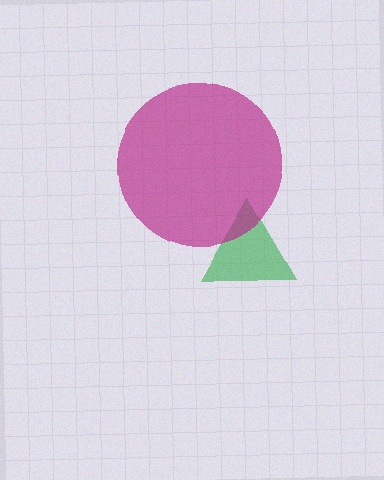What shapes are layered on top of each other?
The layered shapes are: a green triangle, a magenta circle.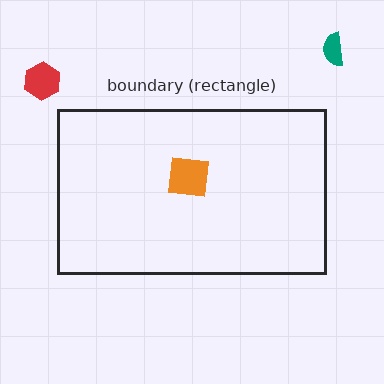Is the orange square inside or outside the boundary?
Inside.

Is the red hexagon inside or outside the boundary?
Outside.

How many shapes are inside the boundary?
1 inside, 2 outside.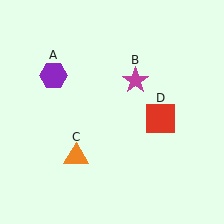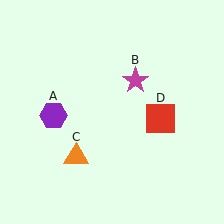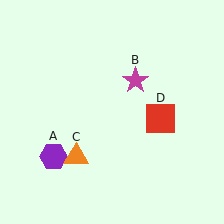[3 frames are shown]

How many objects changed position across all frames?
1 object changed position: purple hexagon (object A).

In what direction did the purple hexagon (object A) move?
The purple hexagon (object A) moved down.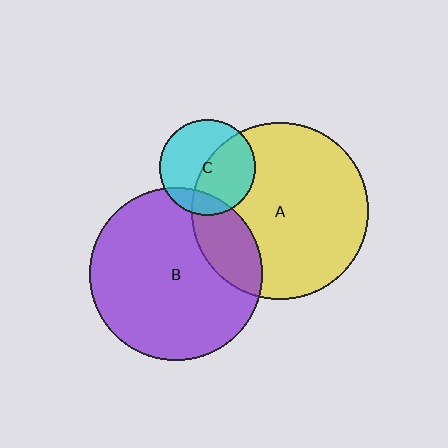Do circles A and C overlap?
Yes.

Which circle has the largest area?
Circle A (yellow).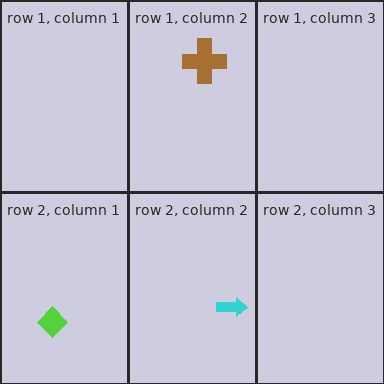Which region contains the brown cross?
The row 1, column 2 region.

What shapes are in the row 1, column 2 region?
The brown cross.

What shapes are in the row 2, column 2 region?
The cyan arrow.